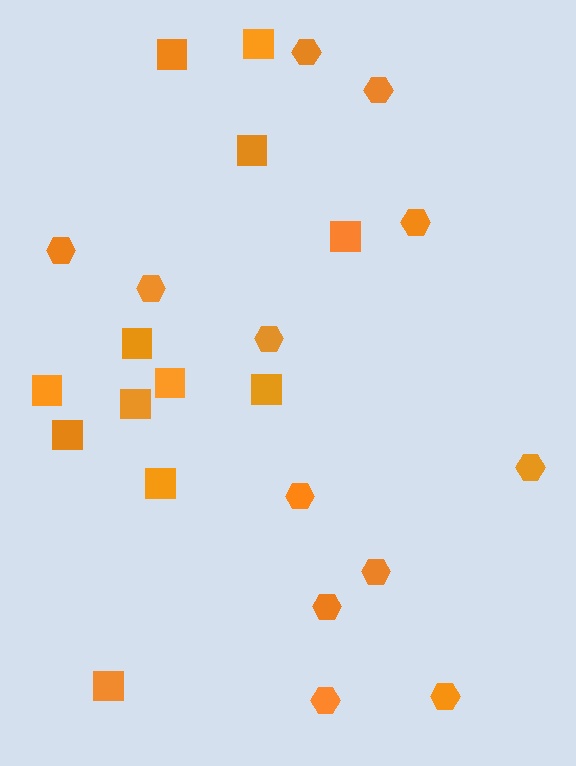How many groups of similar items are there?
There are 2 groups: one group of hexagons (12) and one group of squares (12).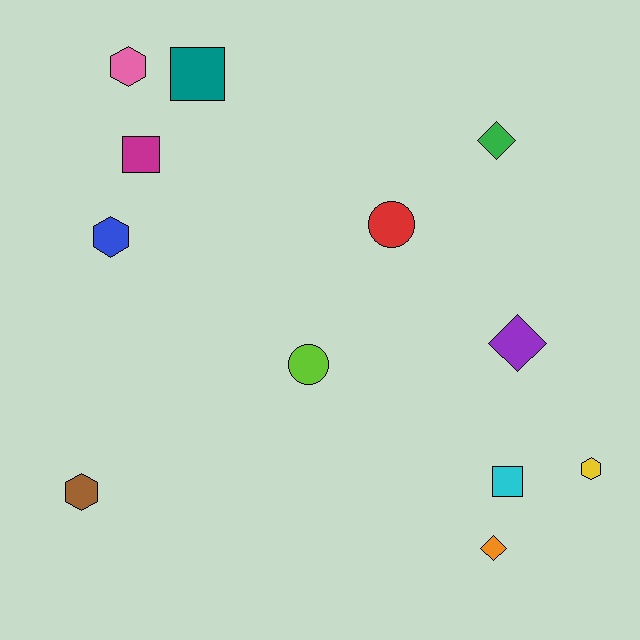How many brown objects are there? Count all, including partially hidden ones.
There is 1 brown object.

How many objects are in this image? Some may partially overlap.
There are 12 objects.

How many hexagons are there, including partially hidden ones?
There are 4 hexagons.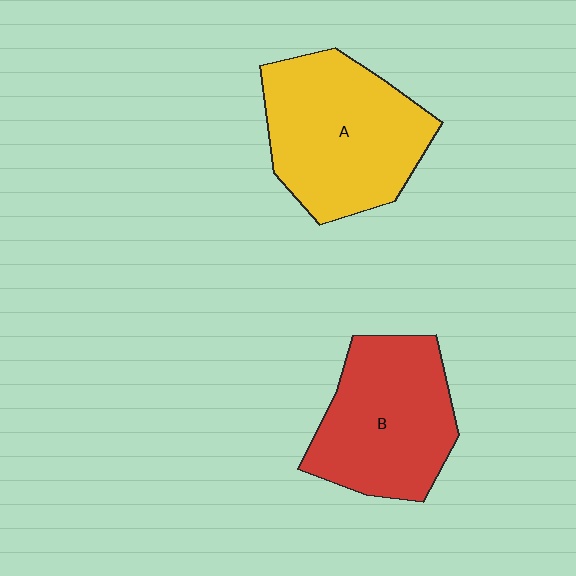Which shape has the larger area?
Shape A (yellow).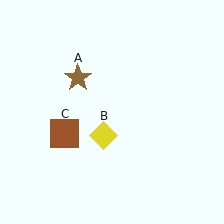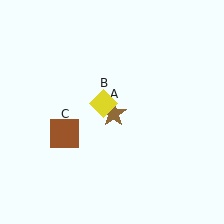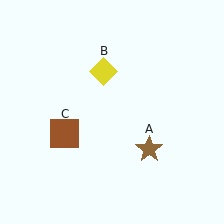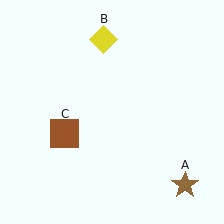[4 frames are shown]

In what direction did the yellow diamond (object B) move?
The yellow diamond (object B) moved up.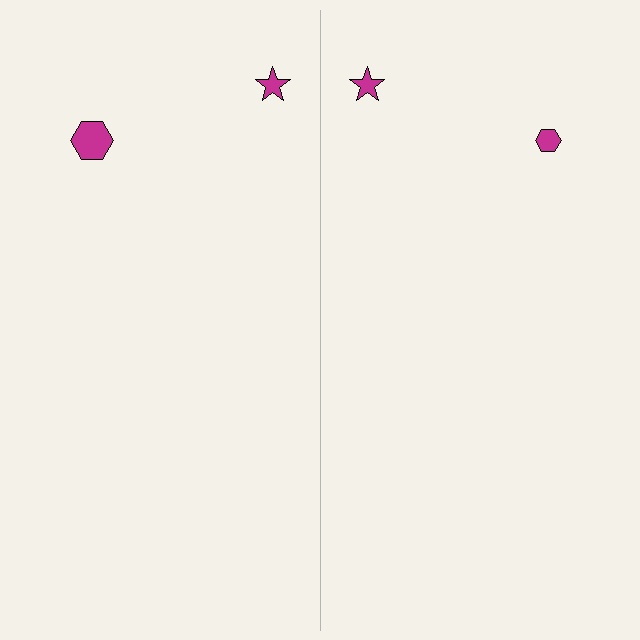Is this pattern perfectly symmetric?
No, the pattern is not perfectly symmetric. The magenta hexagon on the right side has a different size than its mirror counterpart.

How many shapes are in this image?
There are 4 shapes in this image.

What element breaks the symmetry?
The magenta hexagon on the right side has a different size than its mirror counterpart.